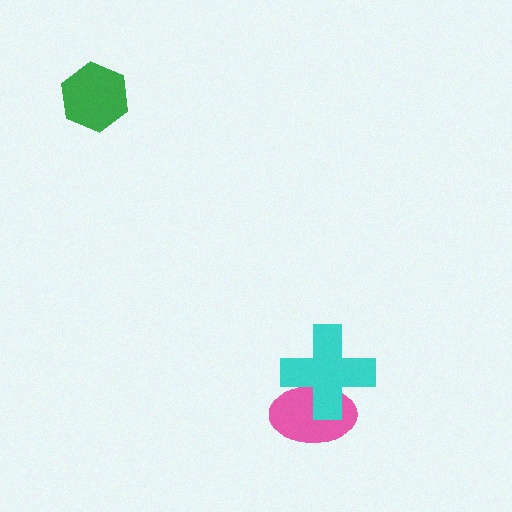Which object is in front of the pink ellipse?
The cyan cross is in front of the pink ellipse.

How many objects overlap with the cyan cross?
1 object overlaps with the cyan cross.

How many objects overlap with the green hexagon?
0 objects overlap with the green hexagon.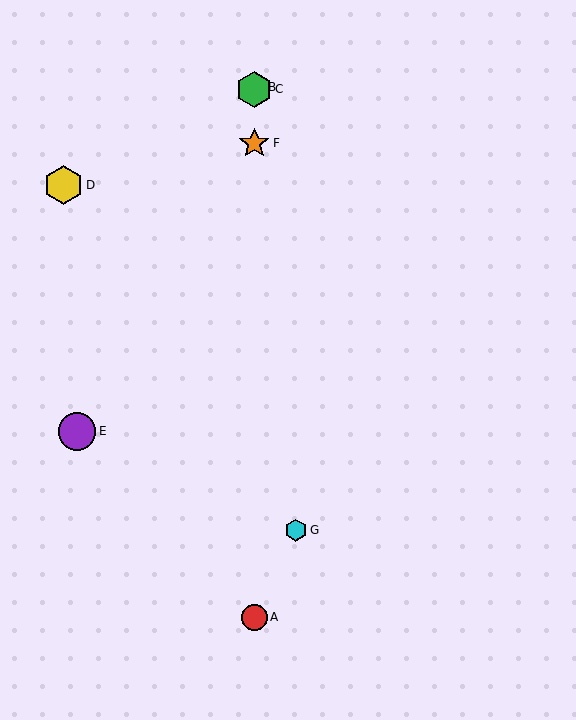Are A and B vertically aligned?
Yes, both are at x≈254.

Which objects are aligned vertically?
Objects A, B, C, F are aligned vertically.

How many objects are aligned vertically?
4 objects (A, B, C, F) are aligned vertically.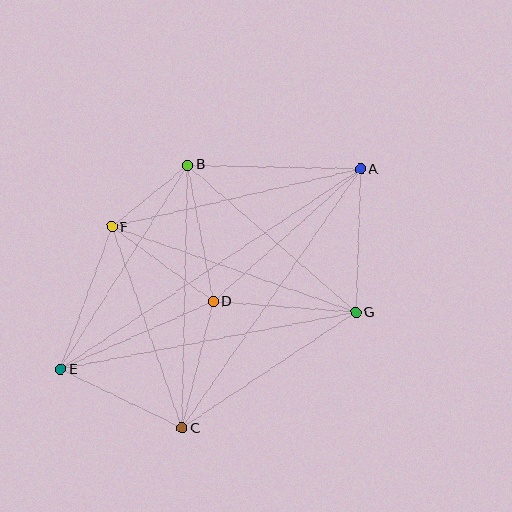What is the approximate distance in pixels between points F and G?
The distance between F and G is approximately 259 pixels.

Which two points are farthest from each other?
Points A and E are farthest from each other.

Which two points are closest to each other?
Points B and F are closest to each other.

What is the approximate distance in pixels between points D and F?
The distance between D and F is approximately 126 pixels.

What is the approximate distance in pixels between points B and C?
The distance between B and C is approximately 263 pixels.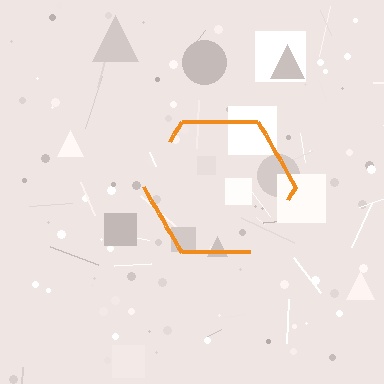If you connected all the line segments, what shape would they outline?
They would outline a hexagon.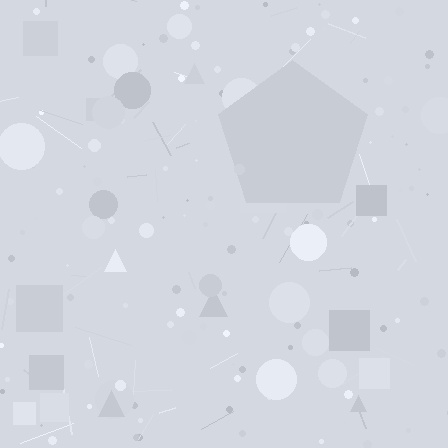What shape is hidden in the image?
A pentagon is hidden in the image.